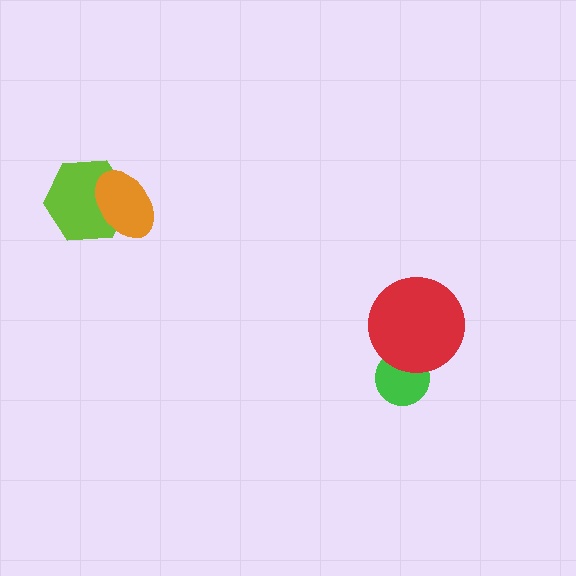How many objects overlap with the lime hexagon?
1 object overlaps with the lime hexagon.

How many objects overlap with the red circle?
1 object overlaps with the red circle.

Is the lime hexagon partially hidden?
Yes, it is partially covered by another shape.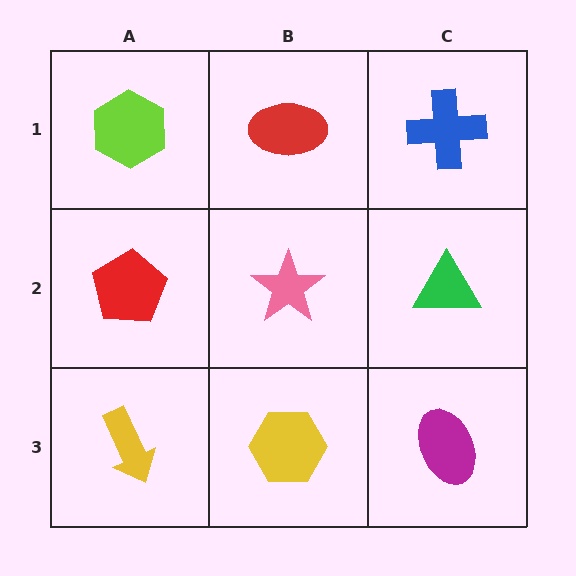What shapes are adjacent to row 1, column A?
A red pentagon (row 2, column A), a red ellipse (row 1, column B).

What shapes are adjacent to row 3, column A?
A red pentagon (row 2, column A), a yellow hexagon (row 3, column B).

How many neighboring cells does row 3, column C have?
2.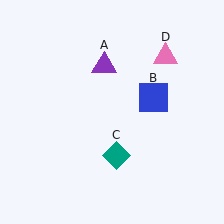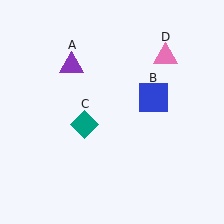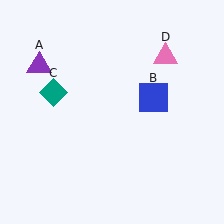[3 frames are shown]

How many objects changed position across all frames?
2 objects changed position: purple triangle (object A), teal diamond (object C).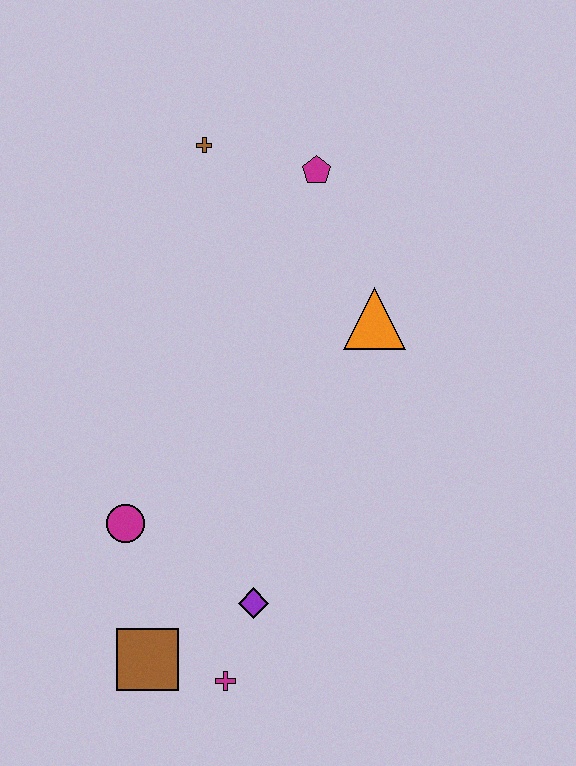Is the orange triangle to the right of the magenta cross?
Yes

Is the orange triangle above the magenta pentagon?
No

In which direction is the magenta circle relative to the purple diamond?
The magenta circle is to the left of the purple diamond.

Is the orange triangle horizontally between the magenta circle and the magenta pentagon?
No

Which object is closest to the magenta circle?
The brown square is closest to the magenta circle.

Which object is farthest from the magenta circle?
The magenta pentagon is farthest from the magenta circle.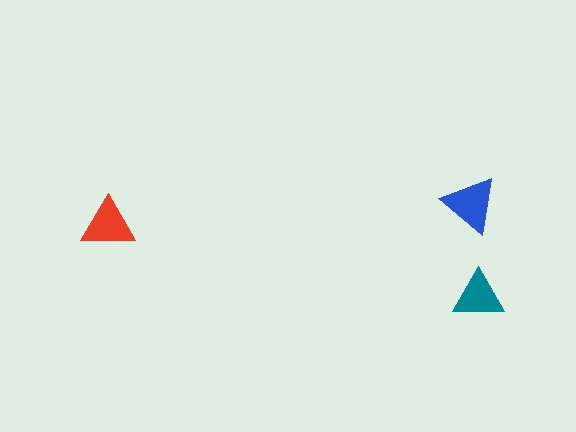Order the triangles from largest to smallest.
the blue one, the red one, the teal one.